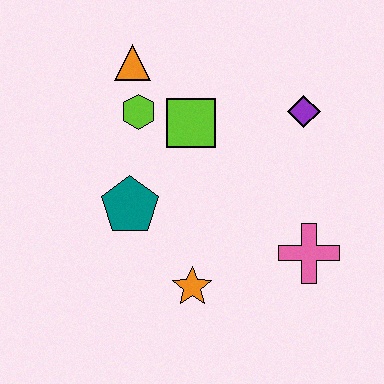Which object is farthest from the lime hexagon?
The pink cross is farthest from the lime hexagon.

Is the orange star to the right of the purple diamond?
No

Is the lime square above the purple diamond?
No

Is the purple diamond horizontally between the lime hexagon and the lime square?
No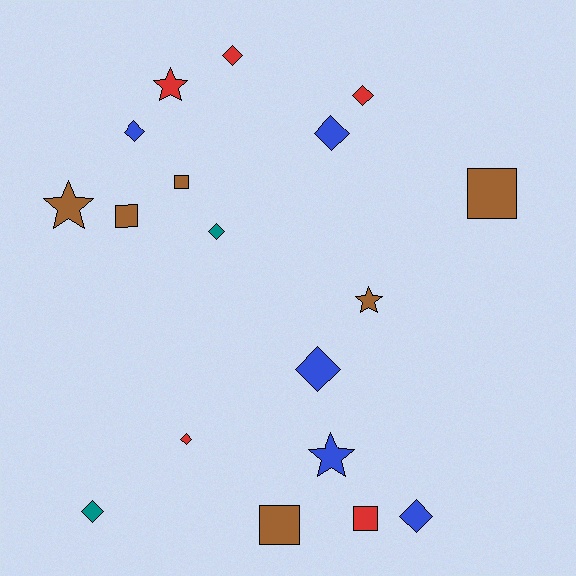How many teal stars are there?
There are no teal stars.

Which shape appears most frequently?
Diamond, with 9 objects.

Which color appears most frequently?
Brown, with 6 objects.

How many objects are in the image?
There are 18 objects.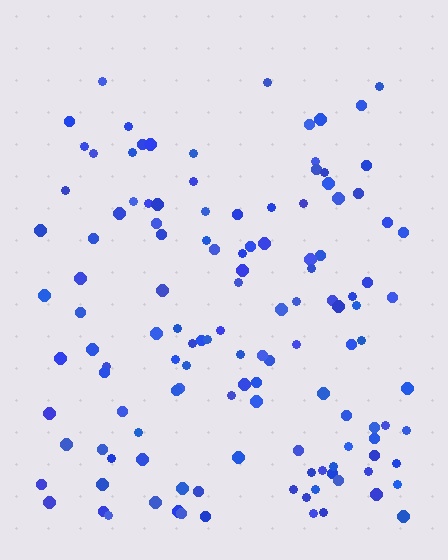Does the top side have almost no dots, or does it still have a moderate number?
Still a moderate number, just noticeably fewer than the bottom.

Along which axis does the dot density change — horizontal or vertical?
Vertical.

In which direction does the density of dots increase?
From top to bottom, with the bottom side densest.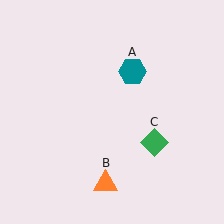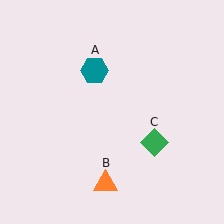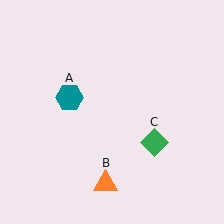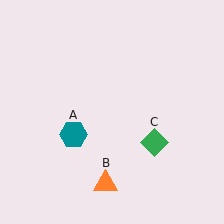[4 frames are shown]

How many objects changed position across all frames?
1 object changed position: teal hexagon (object A).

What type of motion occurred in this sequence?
The teal hexagon (object A) rotated counterclockwise around the center of the scene.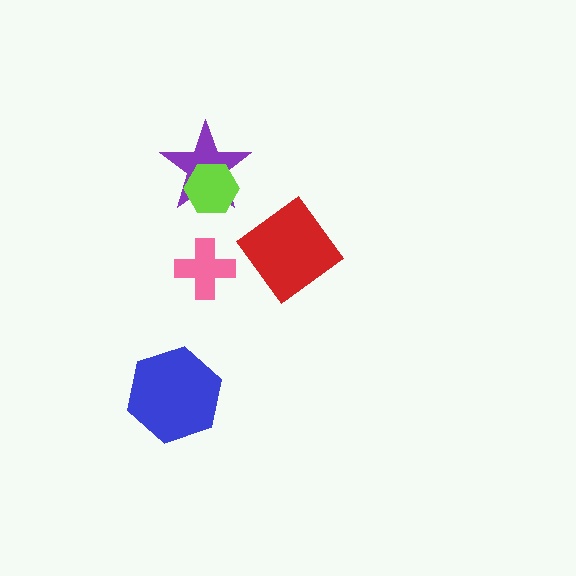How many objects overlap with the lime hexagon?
1 object overlaps with the lime hexagon.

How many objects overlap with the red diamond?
0 objects overlap with the red diamond.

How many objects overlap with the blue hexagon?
0 objects overlap with the blue hexagon.